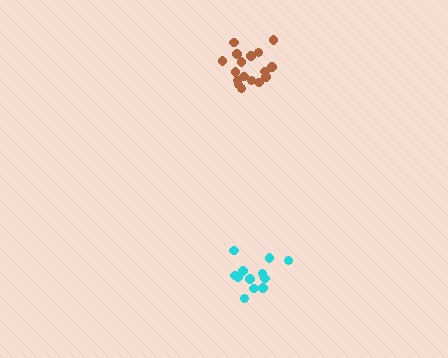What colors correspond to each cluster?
The clusters are colored: brown, cyan.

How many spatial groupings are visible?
There are 2 spatial groupings.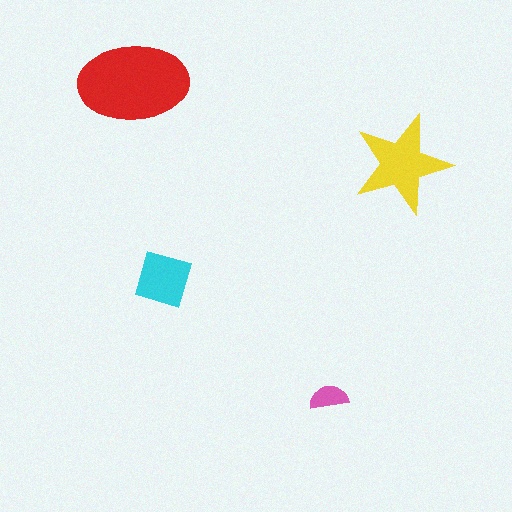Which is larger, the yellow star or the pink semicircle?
The yellow star.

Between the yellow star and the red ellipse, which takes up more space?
The red ellipse.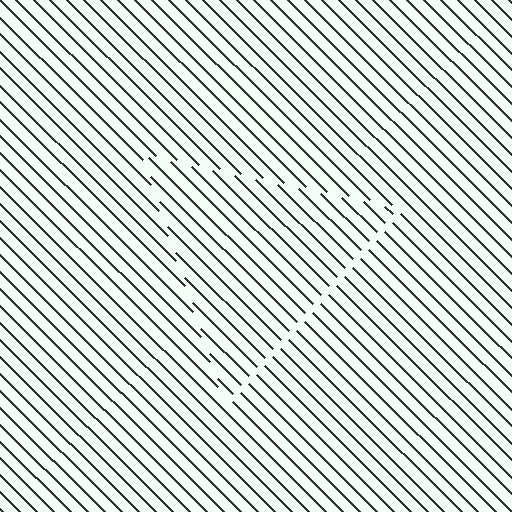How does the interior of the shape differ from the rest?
The interior of the shape contains the same grating, shifted by half a period — the contour is defined by the phase discontinuity where line-ends from the inner and outer gratings abut.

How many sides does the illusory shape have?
3 sides — the line-ends trace a triangle.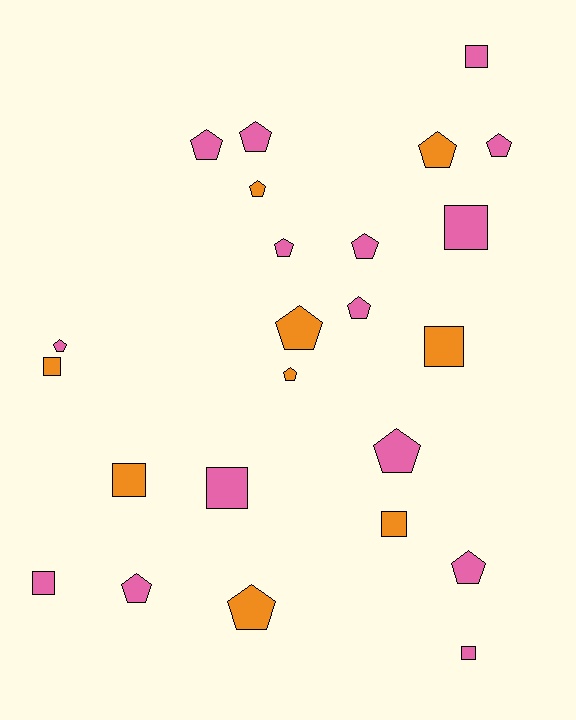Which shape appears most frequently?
Pentagon, with 15 objects.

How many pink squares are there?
There are 5 pink squares.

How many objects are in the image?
There are 24 objects.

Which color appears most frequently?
Pink, with 15 objects.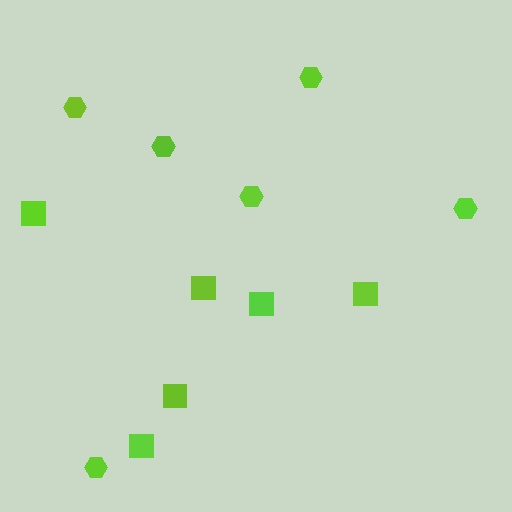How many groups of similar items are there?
There are 2 groups: one group of hexagons (6) and one group of squares (6).